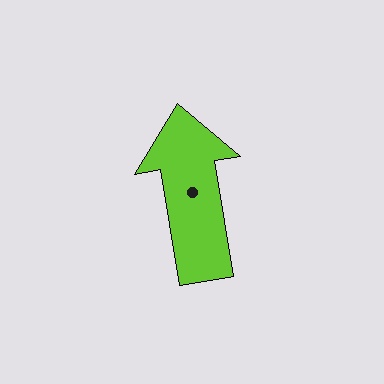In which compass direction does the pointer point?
North.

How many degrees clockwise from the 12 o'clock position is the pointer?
Approximately 351 degrees.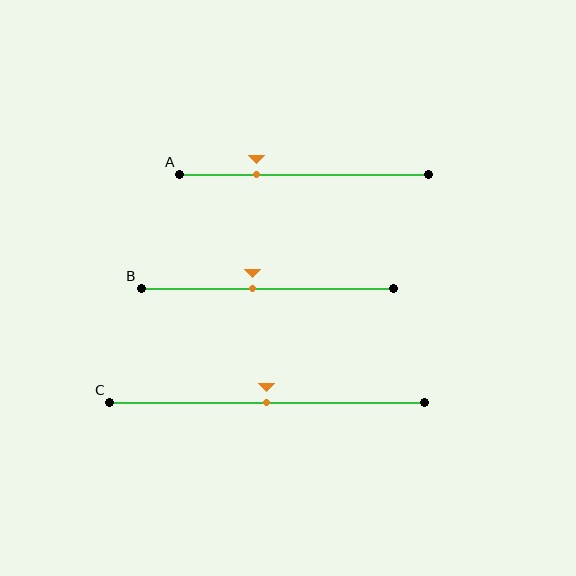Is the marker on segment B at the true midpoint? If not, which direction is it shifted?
No, the marker on segment B is shifted to the left by about 6% of the segment length.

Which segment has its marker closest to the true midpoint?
Segment C has its marker closest to the true midpoint.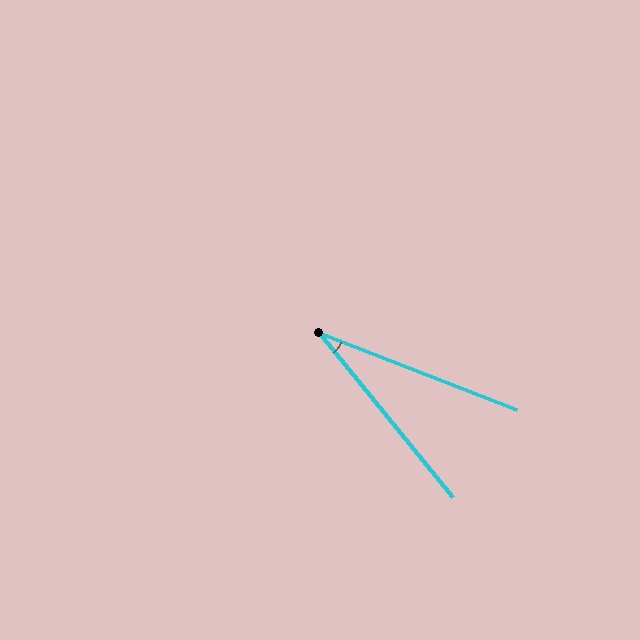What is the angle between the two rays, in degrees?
Approximately 29 degrees.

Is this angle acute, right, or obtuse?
It is acute.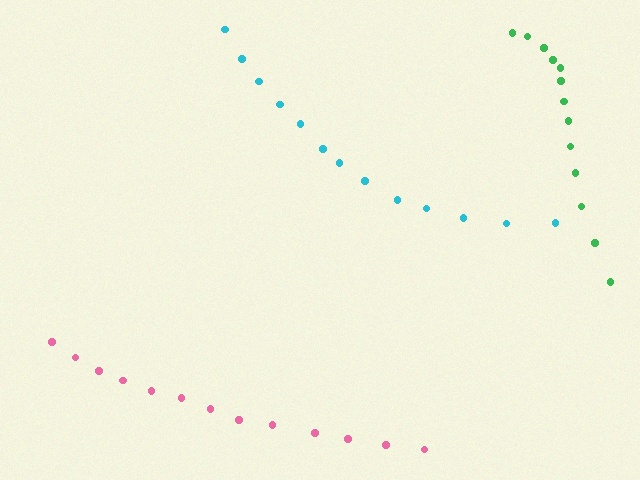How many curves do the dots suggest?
There are 3 distinct paths.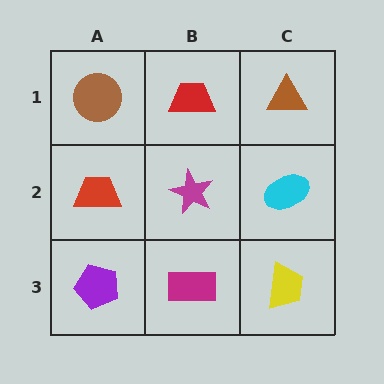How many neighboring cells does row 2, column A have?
3.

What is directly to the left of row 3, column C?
A magenta rectangle.